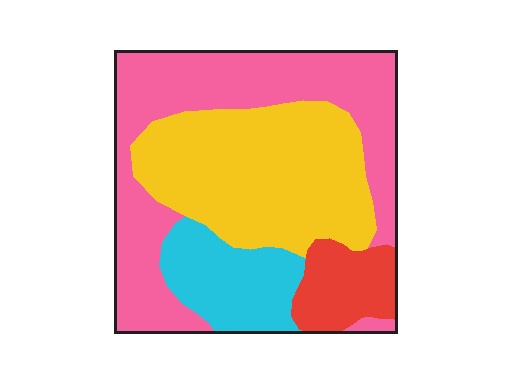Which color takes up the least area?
Red, at roughly 10%.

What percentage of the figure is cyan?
Cyan covers roughly 15% of the figure.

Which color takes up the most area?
Pink, at roughly 40%.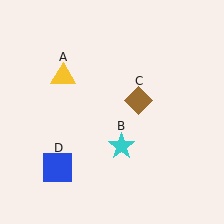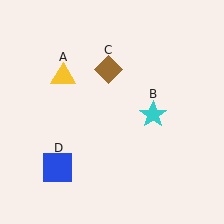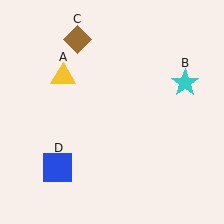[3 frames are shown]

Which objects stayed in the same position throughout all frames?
Yellow triangle (object A) and blue square (object D) remained stationary.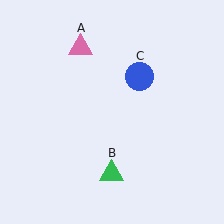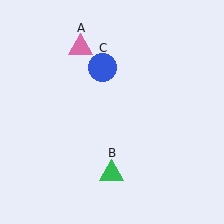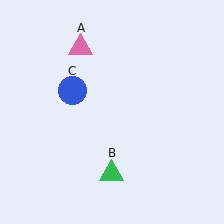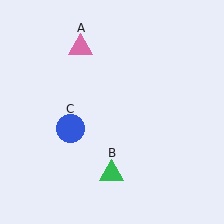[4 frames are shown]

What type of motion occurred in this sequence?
The blue circle (object C) rotated counterclockwise around the center of the scene.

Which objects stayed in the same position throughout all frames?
Pink triangle (object A) and green triangle (object B) remained stationary.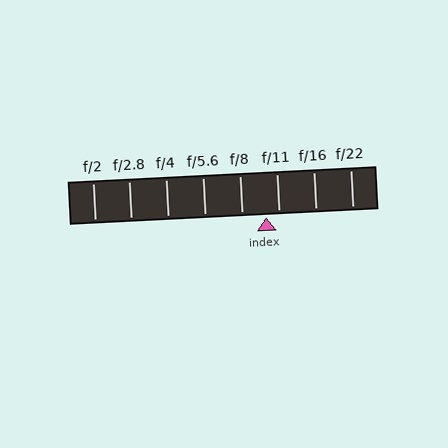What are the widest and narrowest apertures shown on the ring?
The widest aperture shown is f/2 and the narrowest is f/22.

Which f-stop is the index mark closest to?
The index mark is closest to f/11.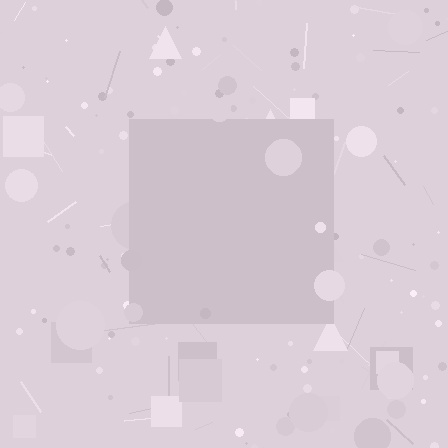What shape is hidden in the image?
A square is hidden in the image.